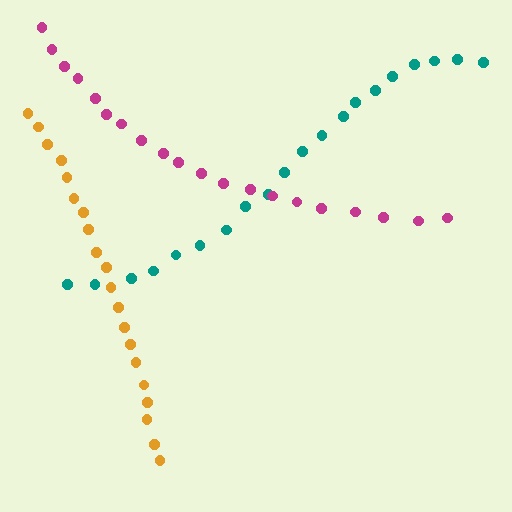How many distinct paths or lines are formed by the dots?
There are 3 distinct paths.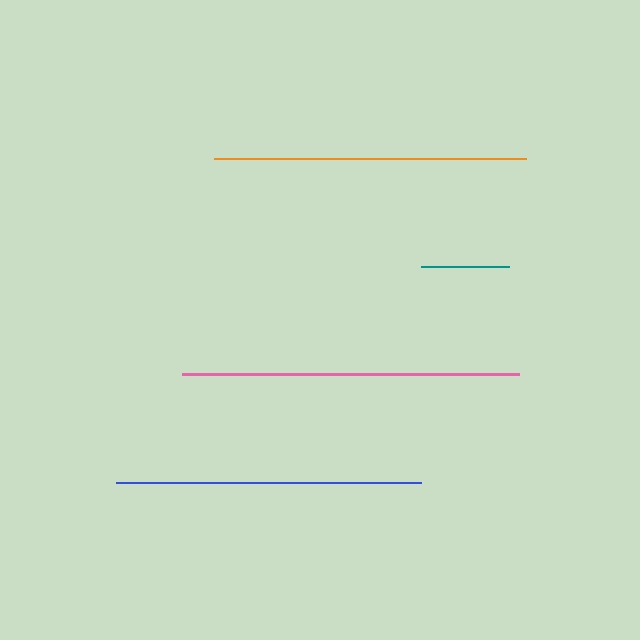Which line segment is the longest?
The pink line is the longest at approximately 337 pixels.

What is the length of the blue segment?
The blue segment is approximately 305 pixels long.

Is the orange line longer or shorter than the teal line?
The orange line is longer than the teal line.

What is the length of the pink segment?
The pink segment is approximately 337 pixels long.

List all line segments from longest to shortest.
From longest to shortest: pink, orange, blue, teal.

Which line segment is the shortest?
The teal line is the shortest at approximately 88 pixels.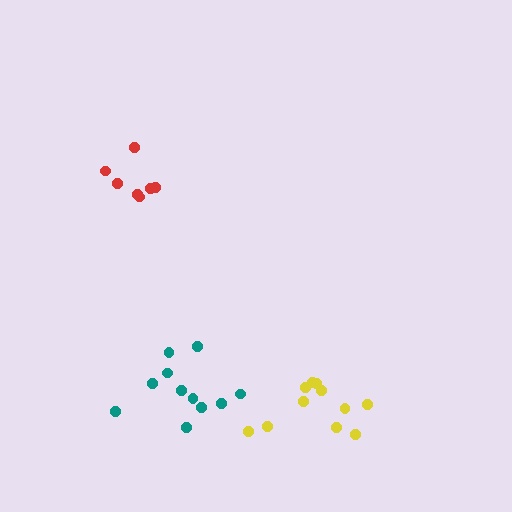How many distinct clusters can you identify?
There are 3 distinct clusters.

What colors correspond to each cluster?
The clusters are colored: red, teal, yellow.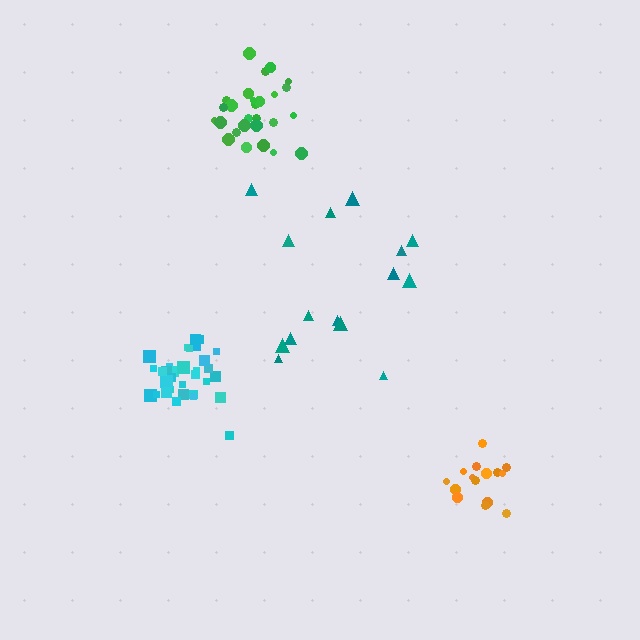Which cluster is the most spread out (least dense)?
Teal.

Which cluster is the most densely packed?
Cyan.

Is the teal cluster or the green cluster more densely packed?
Green.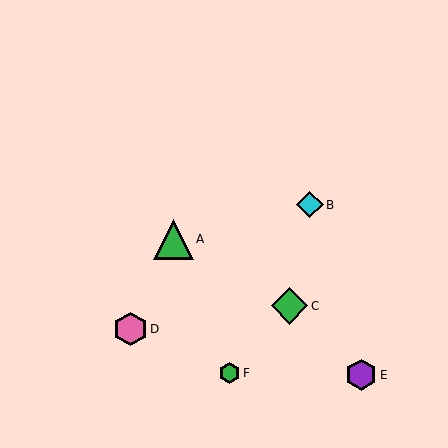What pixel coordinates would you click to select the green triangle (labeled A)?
Click at (173, 239) to select the green triangle A.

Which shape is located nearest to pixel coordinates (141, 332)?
The pink hexagon (labeled D) at (131, 329) is nearest to that location.